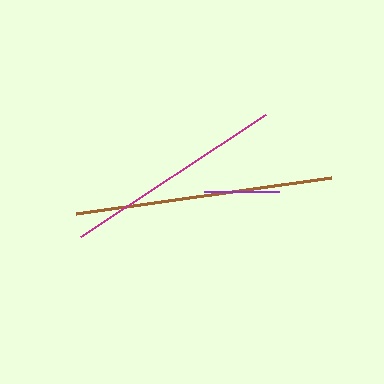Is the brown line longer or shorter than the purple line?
The brown line is longer than the purple line.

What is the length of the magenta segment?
The magenta segment is approximately 222 pixels long.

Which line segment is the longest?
The brown line is the longest at approximately 258 pixels.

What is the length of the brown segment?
The brown segment is approximately 258 pixels long.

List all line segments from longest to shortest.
From longest to shortest: brown, magenta, purple.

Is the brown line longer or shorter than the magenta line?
The brown line is longer than the magenta line.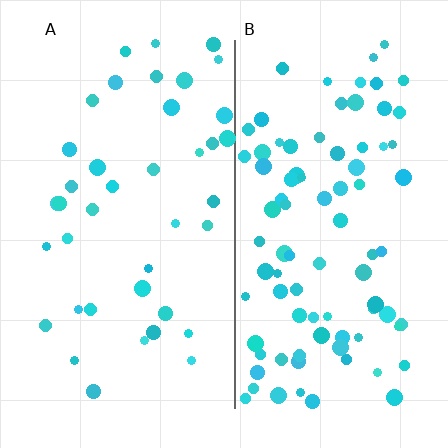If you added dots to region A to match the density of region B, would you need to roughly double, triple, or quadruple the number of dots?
Approximately double.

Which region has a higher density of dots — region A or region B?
B (the right).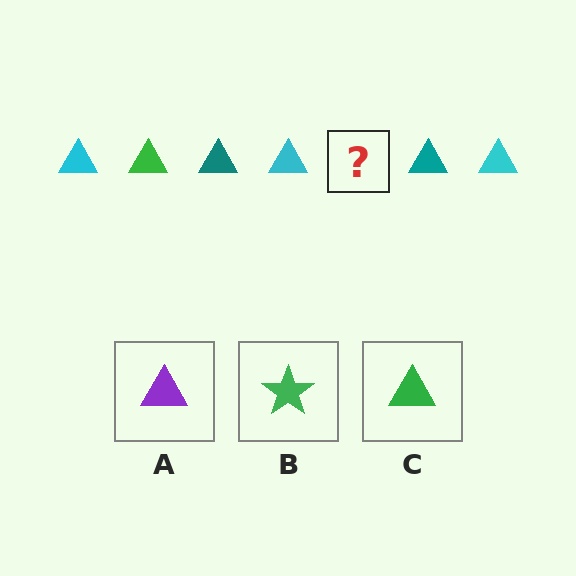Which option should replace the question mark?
Option C.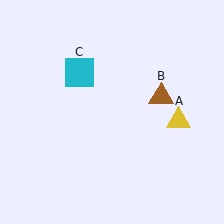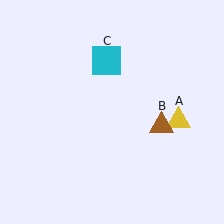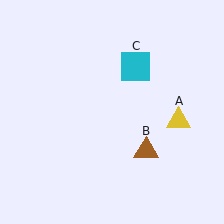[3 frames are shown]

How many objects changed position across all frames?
2 objects changed position: brown triangle (object B), cyan square (object C).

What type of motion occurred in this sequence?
The brown triangle (object B), cyan square (object C) rotated clockwise around the center of the scene.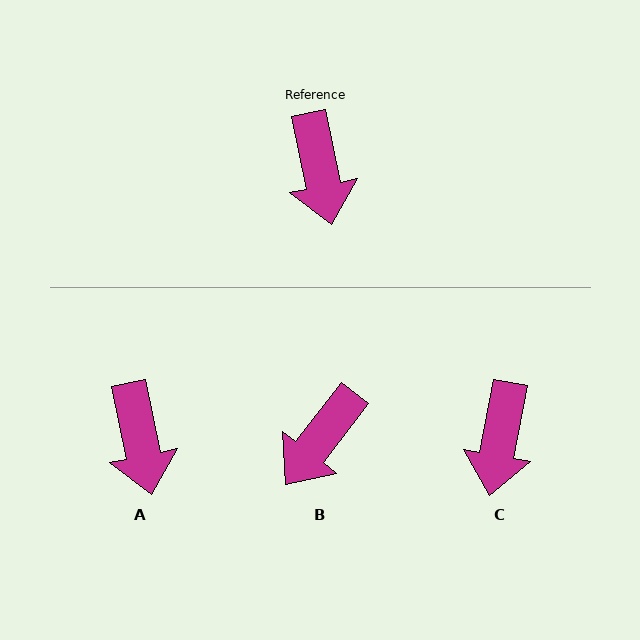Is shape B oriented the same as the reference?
No, it is off by about 49 degrees.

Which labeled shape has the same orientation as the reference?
A.